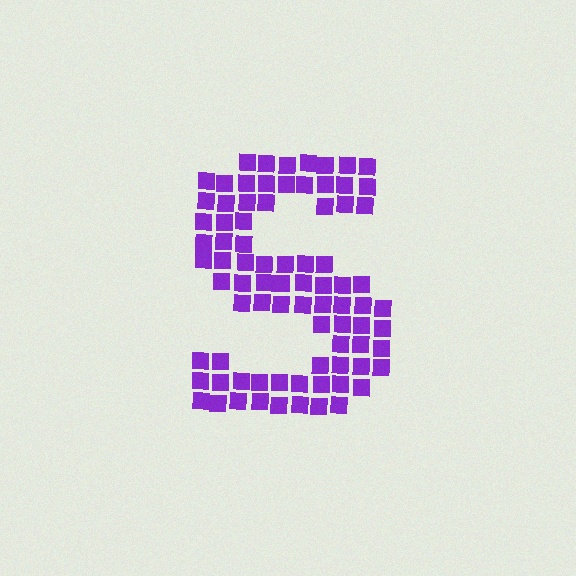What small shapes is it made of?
It is made of small squares.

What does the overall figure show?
The overall figure shows the letter S.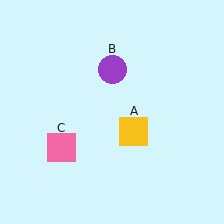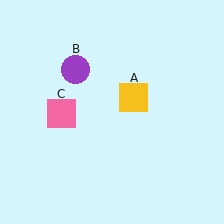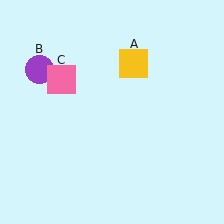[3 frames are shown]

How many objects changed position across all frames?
3 objects changed position: yellow square (object A), purple circle (object B), pink square (object C).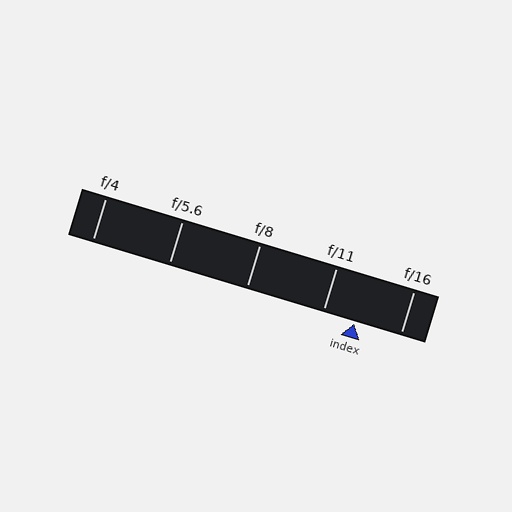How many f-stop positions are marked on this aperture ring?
There are 5 f-stop positions marked.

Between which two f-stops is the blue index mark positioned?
The index mark is between f/11 and f/16.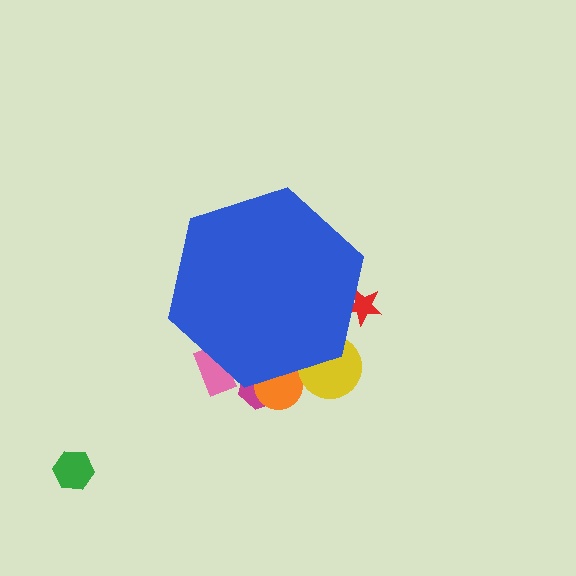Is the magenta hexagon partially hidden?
Yes, the magenta hexagon is partially hidden behind the blue hexagon.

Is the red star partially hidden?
Yes, the red star is partially hidden behind the blue hexagon.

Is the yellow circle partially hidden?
Yes, the yellow circle is partially hidden behind the blue hexagon.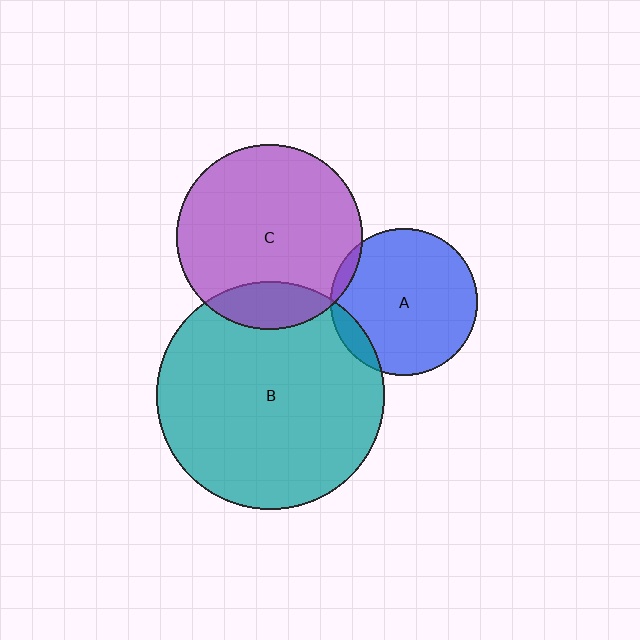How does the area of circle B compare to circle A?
Approximately 2.4 times.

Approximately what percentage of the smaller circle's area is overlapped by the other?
Approximately 5%.